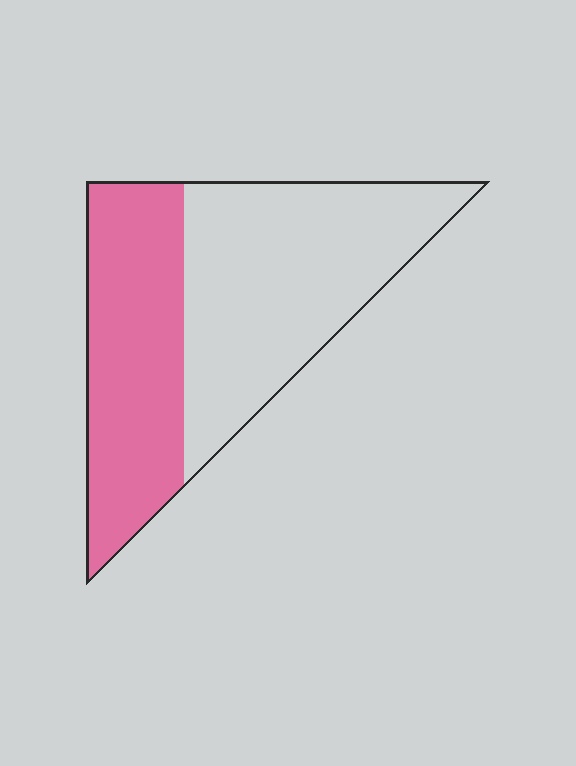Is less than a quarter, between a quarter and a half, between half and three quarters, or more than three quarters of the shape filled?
Between a quarter and a half.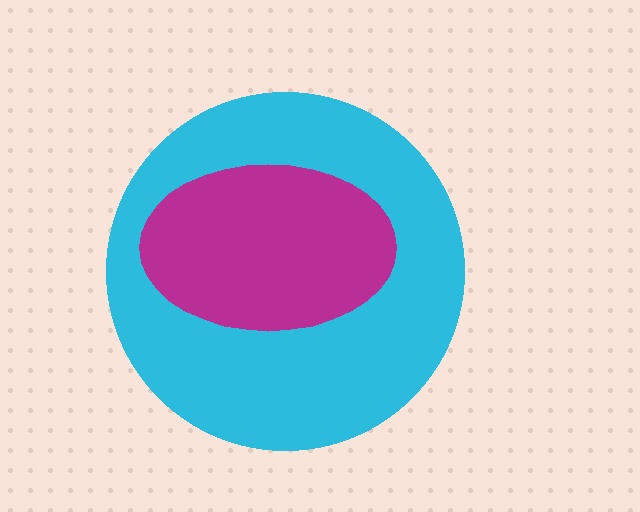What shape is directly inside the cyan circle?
The magenta ellipse.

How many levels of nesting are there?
2.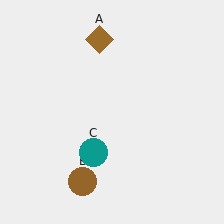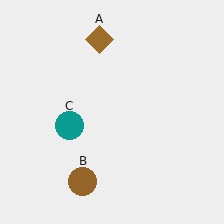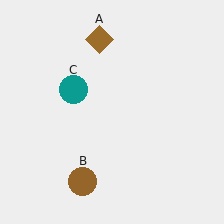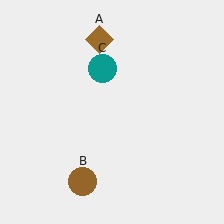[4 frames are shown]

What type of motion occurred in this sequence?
The teal circle (object C) rotated clockwise around the center of the scene.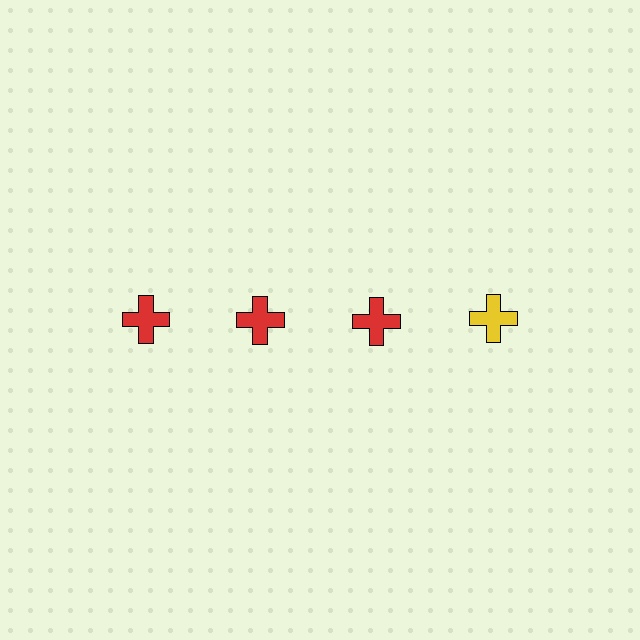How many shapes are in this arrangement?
There are 4 shapes arranged in a grid pattern.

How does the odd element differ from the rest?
It has a different color: yellow instead of red.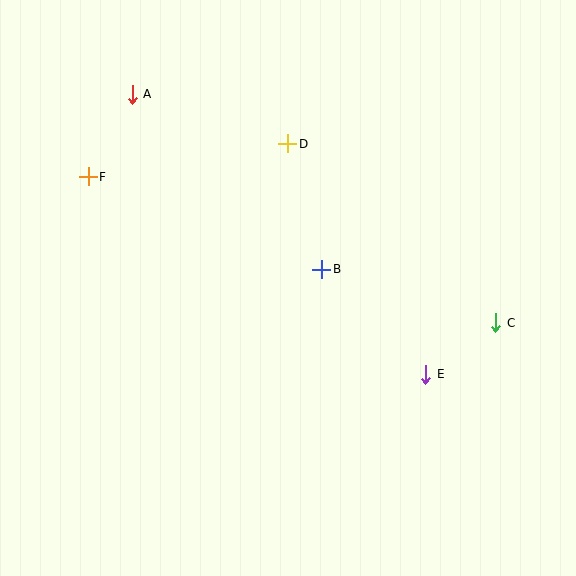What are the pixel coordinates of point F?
Point F is at (88, 177).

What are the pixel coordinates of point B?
Point B is at (322, 269).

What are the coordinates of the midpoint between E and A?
The midpoint between E and A is at (279, 234).